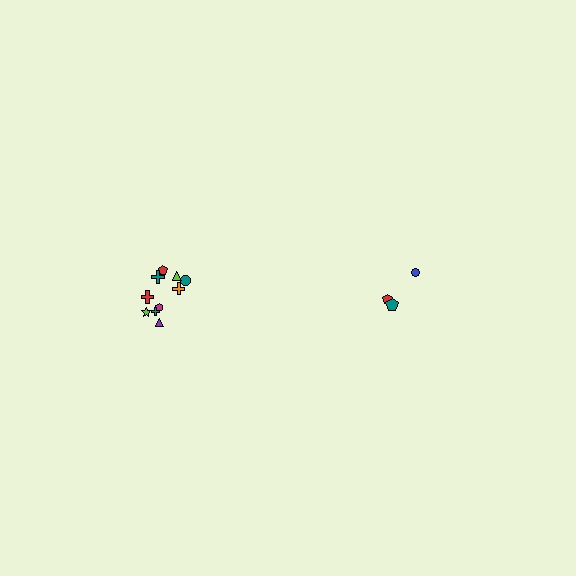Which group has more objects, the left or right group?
The left group.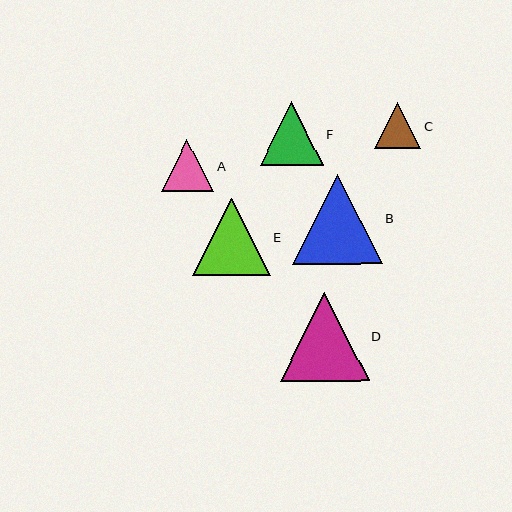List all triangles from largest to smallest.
From largest to smallest: B, D, E, F, A, C.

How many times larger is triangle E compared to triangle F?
Triangle E is approximately 1.2 times the size of triangle F.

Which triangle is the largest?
Triangle B is the largest with a size of approximately 90 pixels.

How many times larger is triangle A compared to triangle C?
Triangle A is approximately 1.1 times the size of triangle C.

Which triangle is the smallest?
Triangle C is the smallest with a size of approximately 46 pixels.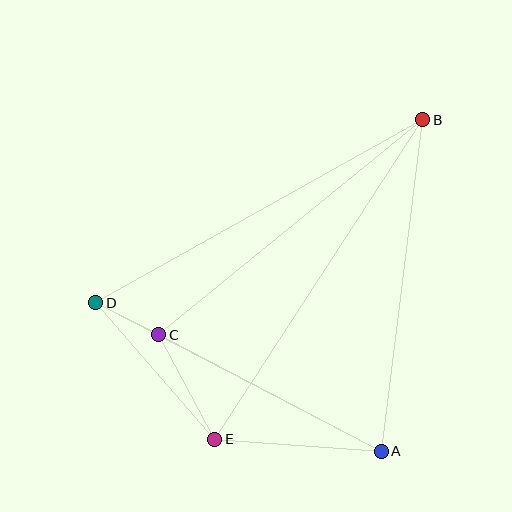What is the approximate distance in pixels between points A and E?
The distance between A and E is approximately 166 pixels.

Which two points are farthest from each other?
Points B and E are farthest from each other.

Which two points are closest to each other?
Points C and D are closest to each other.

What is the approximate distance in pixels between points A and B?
The distance between A and B is approximately 334 pixels.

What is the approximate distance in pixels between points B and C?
The distance between B and C is approximately 341 pixels.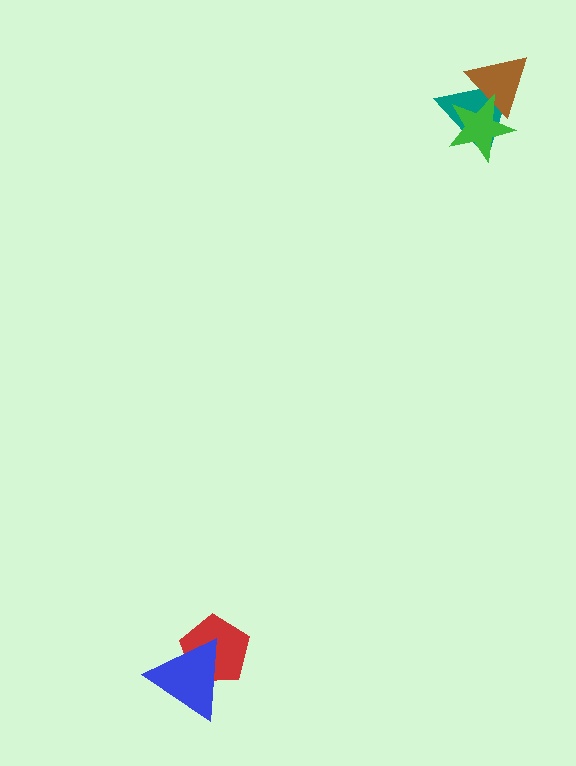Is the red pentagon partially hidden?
Yes, it is partially covered by another shape.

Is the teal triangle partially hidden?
Yes, it is partially covered by another shape.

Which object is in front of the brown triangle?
The green star is in front of the brown triangle.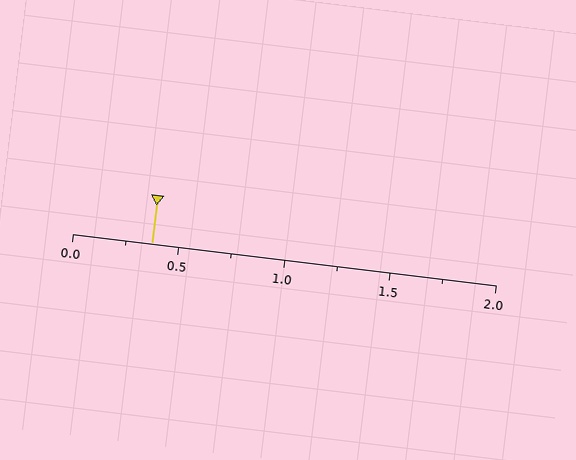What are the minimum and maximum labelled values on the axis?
The axis runs from 0.0 to 2.0.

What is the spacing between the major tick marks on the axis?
The major ticks are spaced 0.5 apart.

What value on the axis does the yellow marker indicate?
The marker indicates approximately 0.38.